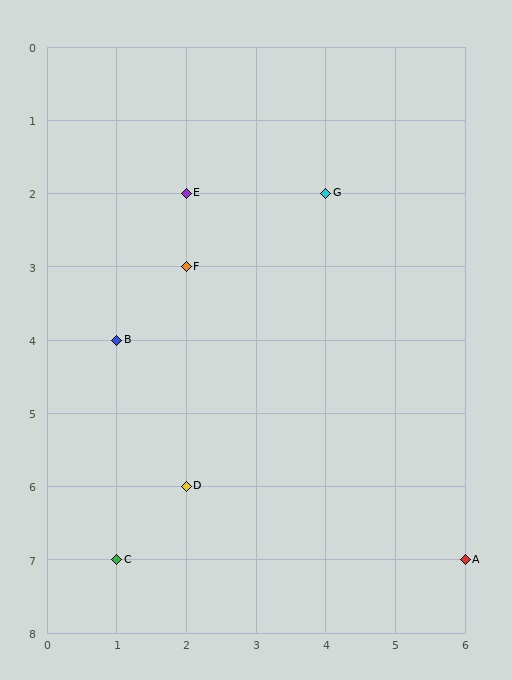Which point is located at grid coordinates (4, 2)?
Point G is at (4, 2).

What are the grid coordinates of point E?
Point E is at grid coordinates (2, 2).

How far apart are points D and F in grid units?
Points D and F are 3 rows apart.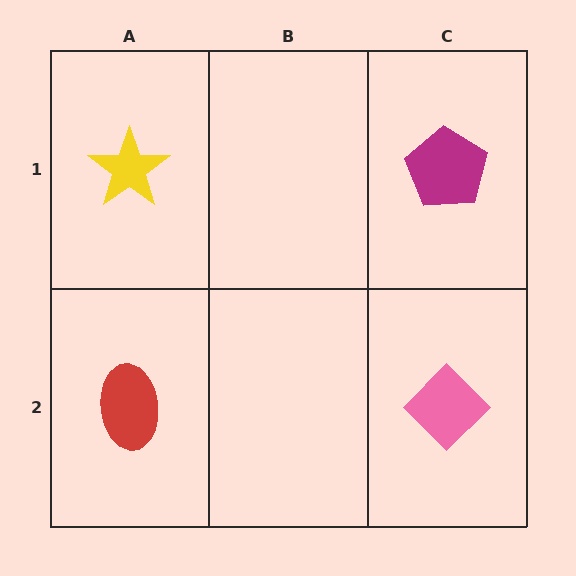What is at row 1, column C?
A magenta pentagon.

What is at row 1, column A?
A yellow star.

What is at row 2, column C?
A pink diamond.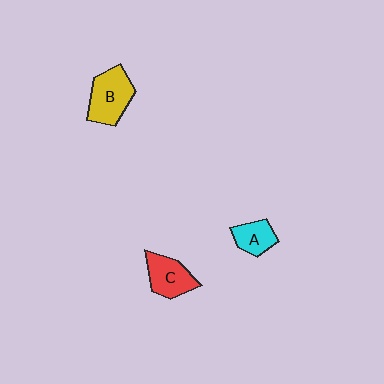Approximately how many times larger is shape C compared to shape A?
Approximately 1.4 times.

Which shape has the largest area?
Shape B (yellow).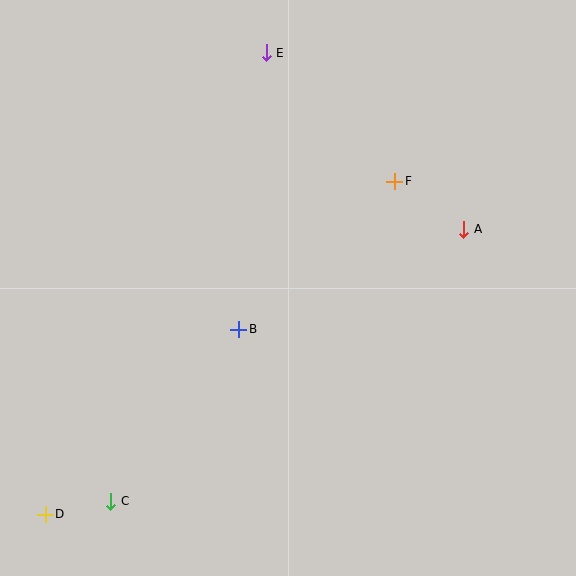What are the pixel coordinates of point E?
Point E is at (266, 53).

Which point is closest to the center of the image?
Point B at (239, 329) is closest to the center.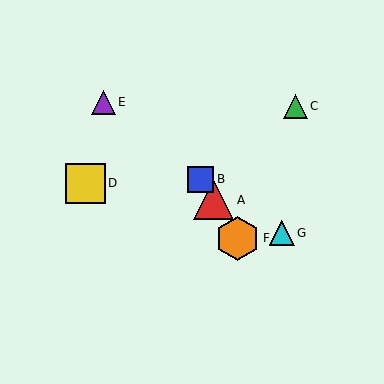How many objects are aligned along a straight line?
3 objects (A, B, F) are aligned along a straight line.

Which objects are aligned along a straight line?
Objects A, B, F are aligned along a straight line.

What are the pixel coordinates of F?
Object F is at (238, 238).